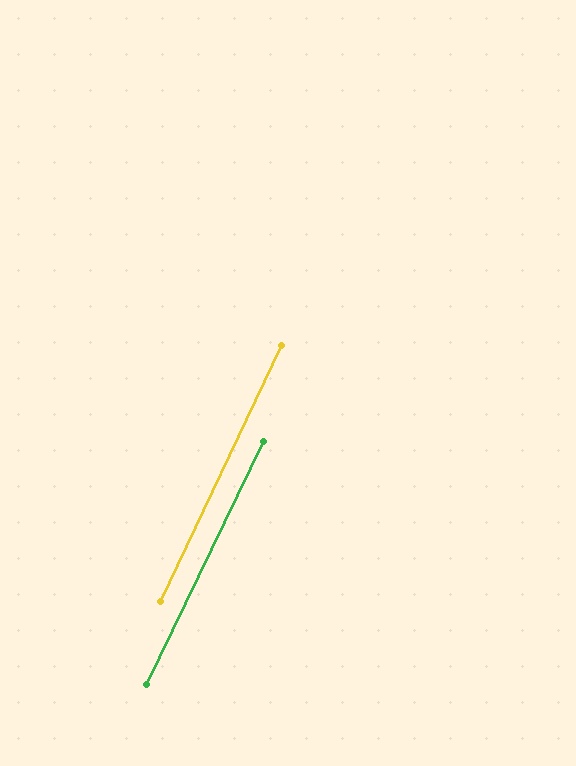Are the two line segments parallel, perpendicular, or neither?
Parallel — their directions differ by only 0.4°.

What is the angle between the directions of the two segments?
Approximately 0 degrees.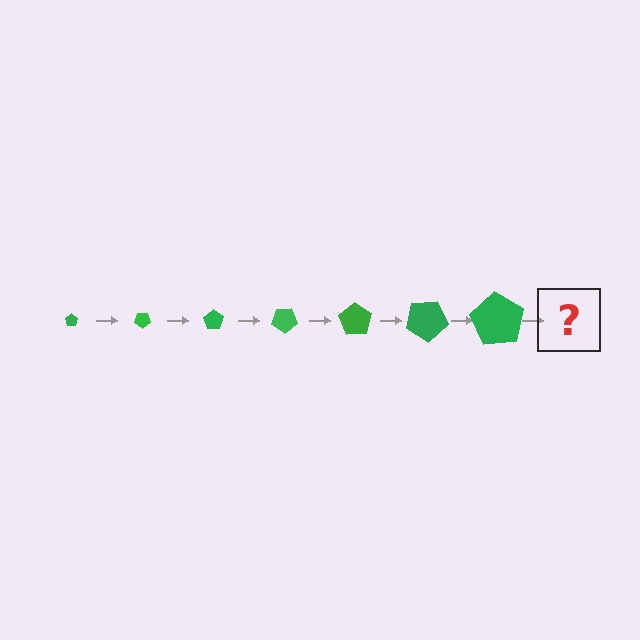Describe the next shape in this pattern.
It should be a pentagon, larger than the previous one and rotated 245 degrees from the start.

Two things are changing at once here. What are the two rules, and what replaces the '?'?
The two rules are that the pentagon grows larger each step and it rotates 35 degrees each step. The '?' should be a pentagon, larger than the previous one and rotated 245 degrees from the start.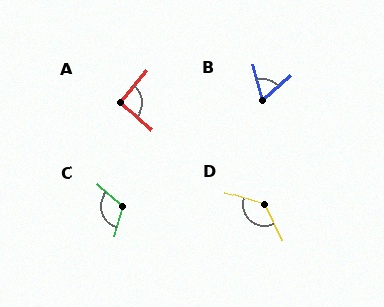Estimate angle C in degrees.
Approximately 117 degrees.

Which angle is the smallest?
B, at approximately 64 degrees.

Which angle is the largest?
D, at approximately 132 degrees.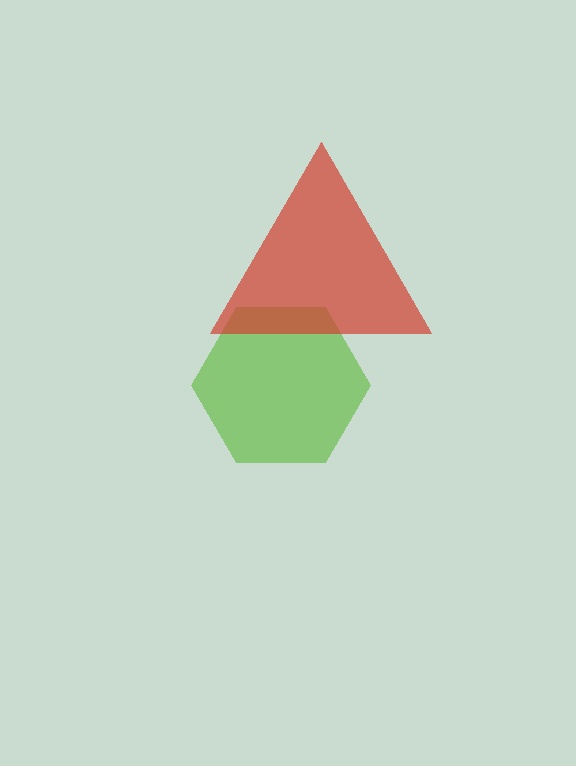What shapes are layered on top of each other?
The layered shapes are: a lime hexagon, a red triangle.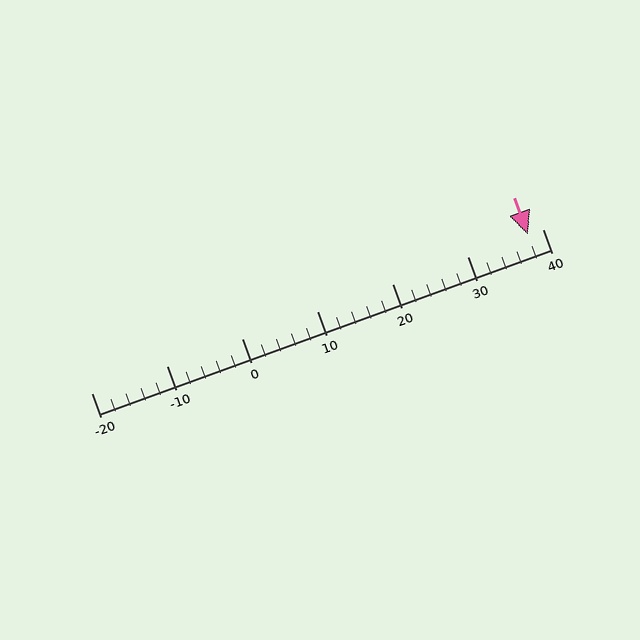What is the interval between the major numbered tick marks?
The major tick marks are spaced 10 units apart.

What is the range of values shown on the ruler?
The ruler shows values from -20 to 40.